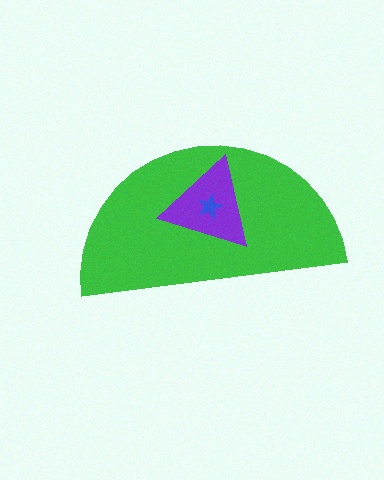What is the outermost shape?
The green semicircle.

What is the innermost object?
The blue star.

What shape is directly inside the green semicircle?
The purple triangle.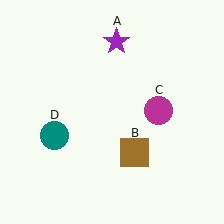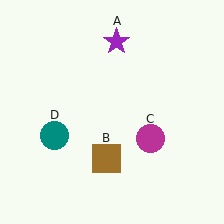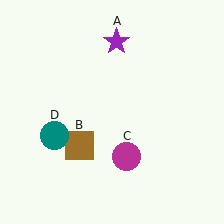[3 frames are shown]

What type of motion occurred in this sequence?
The brown square (object B), magenta circle (object C) rotated clockwise around the center of the scene.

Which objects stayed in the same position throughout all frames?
Purple star (object A) and teal circle (object D) remained stationary.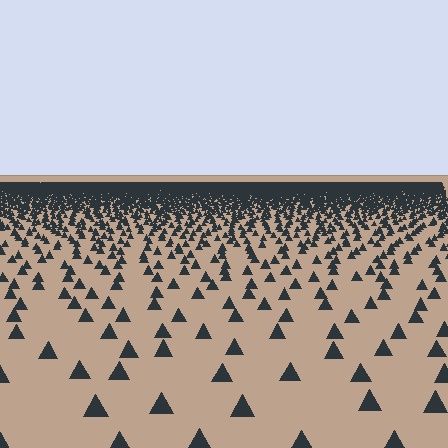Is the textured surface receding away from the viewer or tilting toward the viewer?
The surface is receding away from the viewer. Texture elements get smaller and denser toward the top.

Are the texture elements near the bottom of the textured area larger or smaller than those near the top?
Larger. Near the bottom, elements are closer to the viewer and appear at a bigger on-screen size.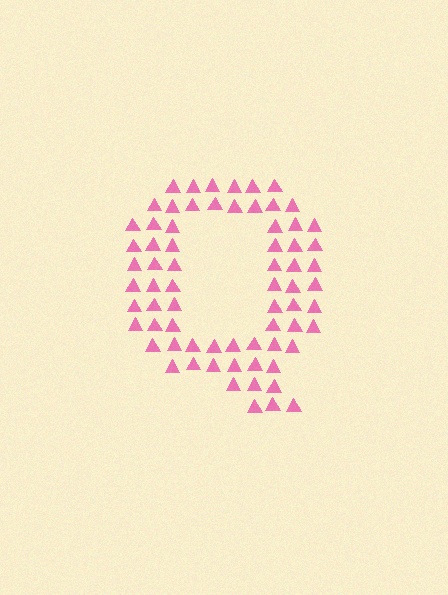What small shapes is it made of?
It is made of small triangles.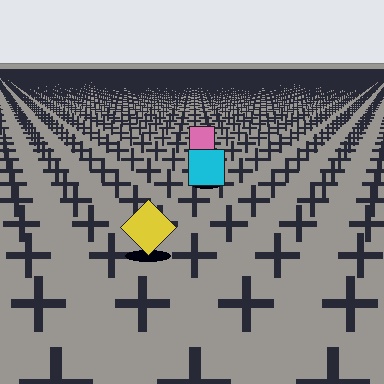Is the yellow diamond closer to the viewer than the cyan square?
Yes. The yellow diamond is closer — you can tell from the texture gradient: the ground texture is coarser near it.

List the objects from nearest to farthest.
From nearest to farthest: the yellow diamond, the cyan square, the pink square.